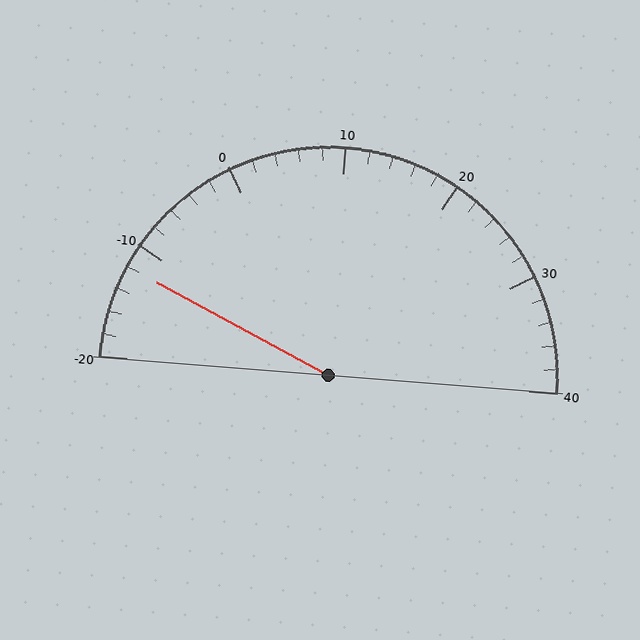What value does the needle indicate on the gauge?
The needle indicates approximately -12.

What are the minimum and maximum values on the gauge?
The gauge ranges from -20 to 40.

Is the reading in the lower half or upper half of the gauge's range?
The reading is in the lower half of the range (-20 to 40).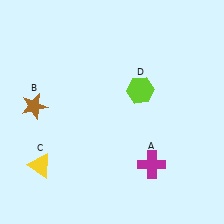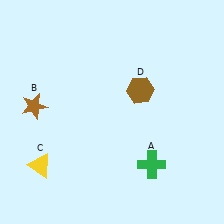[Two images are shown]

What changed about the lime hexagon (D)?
In Image 1, D is lime. In Image 2, it changed to brown.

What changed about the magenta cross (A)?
In Image 1, A is magenta. In Image 2, it changed to green.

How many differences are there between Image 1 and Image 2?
There are 2 differences between the two images.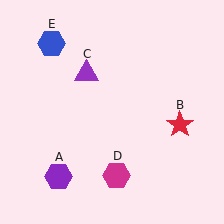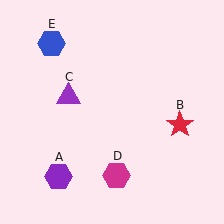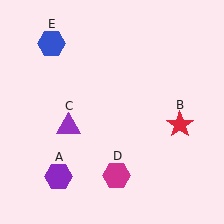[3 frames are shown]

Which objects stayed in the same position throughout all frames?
Purple hexagon (object A) and red star (object B) and magenta hexagon (object D) and blue hexagon (object E) remained stationary.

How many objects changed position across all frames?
1 object changed position: purple triangle (object C).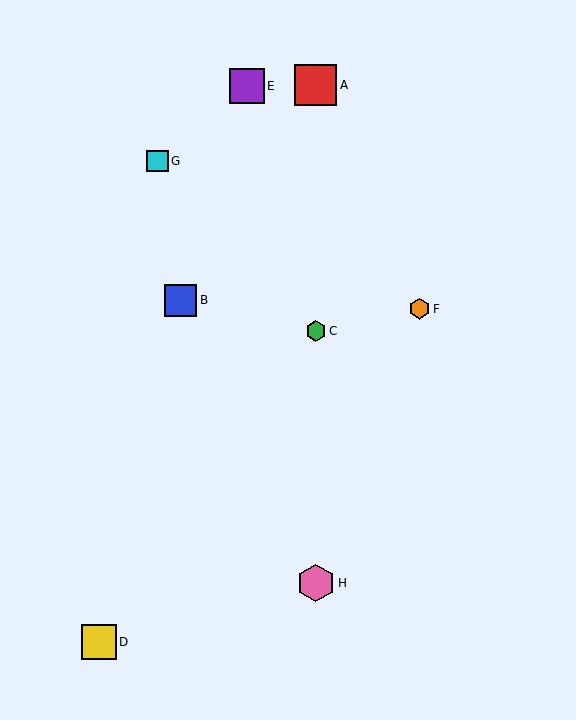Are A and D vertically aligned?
No, A is at x≈316 and D is at x≈99.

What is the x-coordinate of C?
Object C is at x≈316.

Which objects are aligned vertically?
Objects A, C, H are aligned vertically.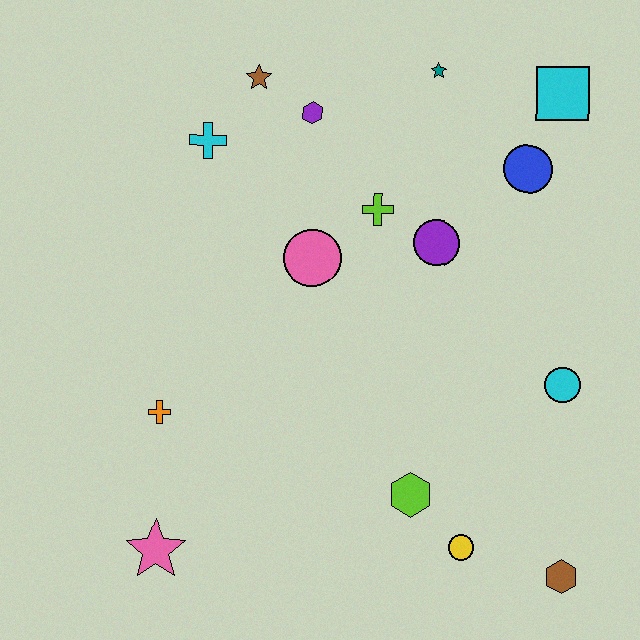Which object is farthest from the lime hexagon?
The brown star is farthest from the lime hexagon.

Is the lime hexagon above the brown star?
No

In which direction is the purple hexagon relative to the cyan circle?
The purple hexagon is above the cyan circle.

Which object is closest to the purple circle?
The lime cross is closest to the purple circle.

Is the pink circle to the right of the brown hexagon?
No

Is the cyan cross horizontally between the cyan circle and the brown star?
No